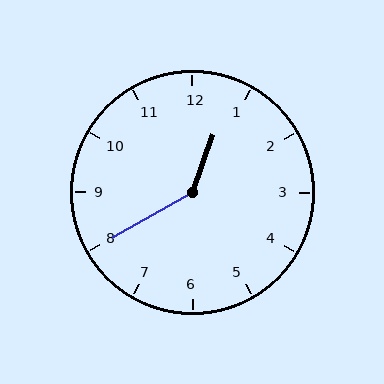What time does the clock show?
12:40.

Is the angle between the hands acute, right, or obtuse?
It is obtuse.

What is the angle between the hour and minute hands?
Approximately 140 degrees.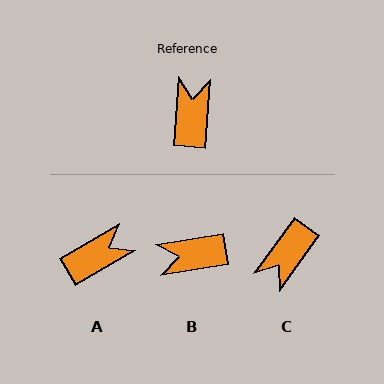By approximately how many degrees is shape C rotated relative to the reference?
Approximately 148 degrees counter-clockwise.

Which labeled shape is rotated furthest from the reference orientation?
C, about 148 degrees away.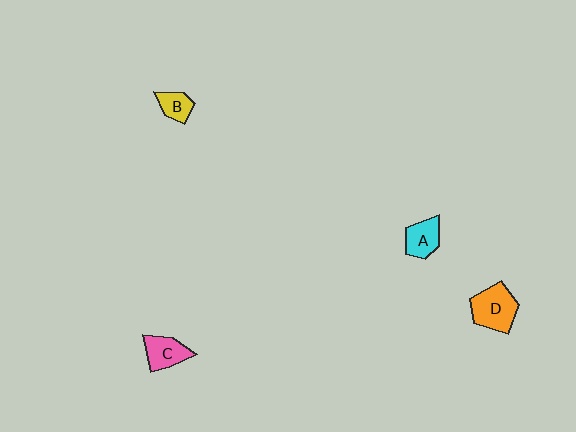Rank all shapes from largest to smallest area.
From largest to smallest: D (orange), C (pink), A (cyan), B (yellow).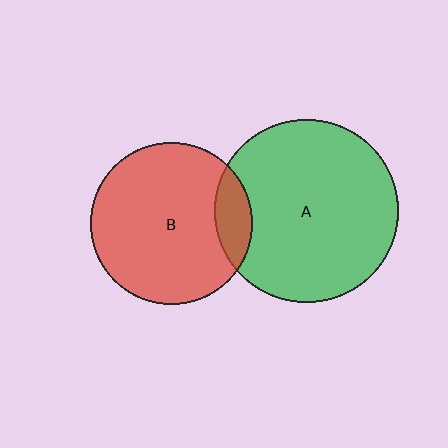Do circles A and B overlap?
Yes.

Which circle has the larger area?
Circle A (green).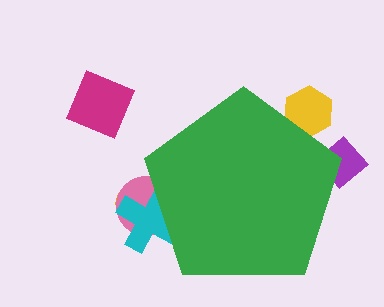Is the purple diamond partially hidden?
Yes, the purple diamond is partially hidden behind the green pentagon.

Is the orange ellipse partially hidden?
Yes, the orange ellipse is partially hidden behind the green pentagon.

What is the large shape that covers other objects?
A green pentagon.